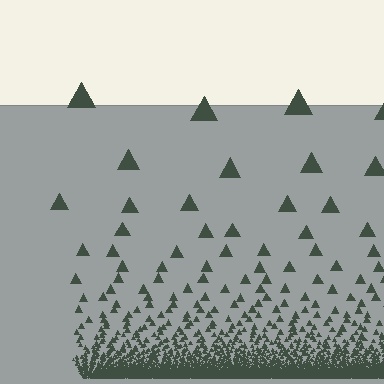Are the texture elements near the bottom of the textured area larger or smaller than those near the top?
Smaller. The gradient is inverted — elements near the bottom are smaller and denser.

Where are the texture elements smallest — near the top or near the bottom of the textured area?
Near the bottom.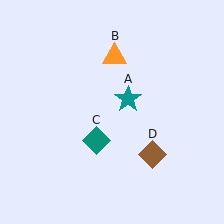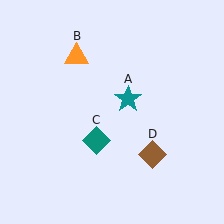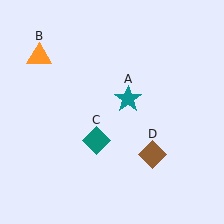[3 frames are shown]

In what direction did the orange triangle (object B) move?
The orange triangle (object B) moved left.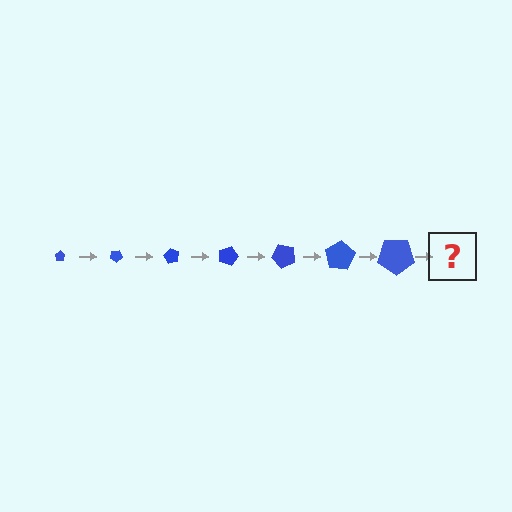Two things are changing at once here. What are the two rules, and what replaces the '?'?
The two rules are that the pentagon grows larger each step and it rotates 30 degrees each step. The '?' should be a pentagon, larger than the previous one and rotated 210 degrees from the start.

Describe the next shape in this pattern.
It should be a pentagon, larger than the previous one and rotated 210 degrees from the start.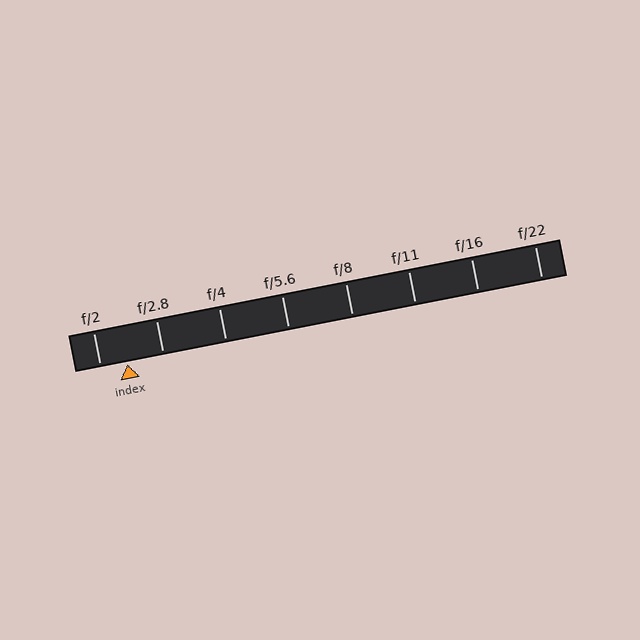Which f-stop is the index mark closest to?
The index mark is closest to f/2.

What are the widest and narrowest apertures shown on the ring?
The widest aperture shown is f/2 and the narrowest is f/22.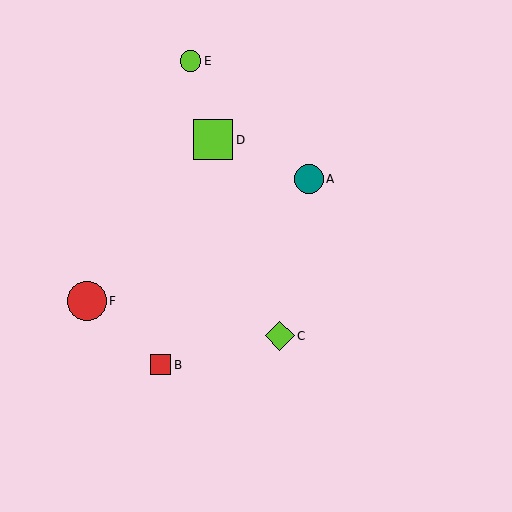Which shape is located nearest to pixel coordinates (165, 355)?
The red square (labeled B) at (161, 365) is nearest to that location.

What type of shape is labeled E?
Shape E is a lime circle.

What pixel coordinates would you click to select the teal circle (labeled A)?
Click at (309, 179) to select the teal circle A.